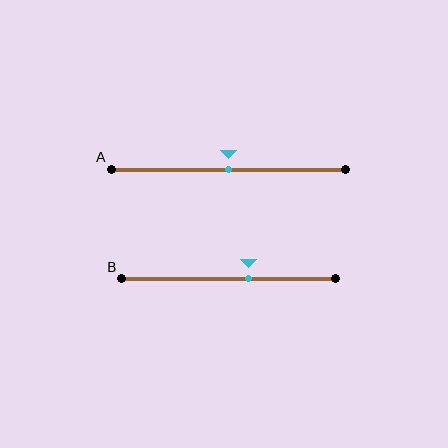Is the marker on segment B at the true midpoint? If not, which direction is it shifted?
No, the marker on segment B is shifted to the right by about 9% of the segment length.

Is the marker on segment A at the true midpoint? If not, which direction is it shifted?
Yes, the marker on segment A is at the true midpoint.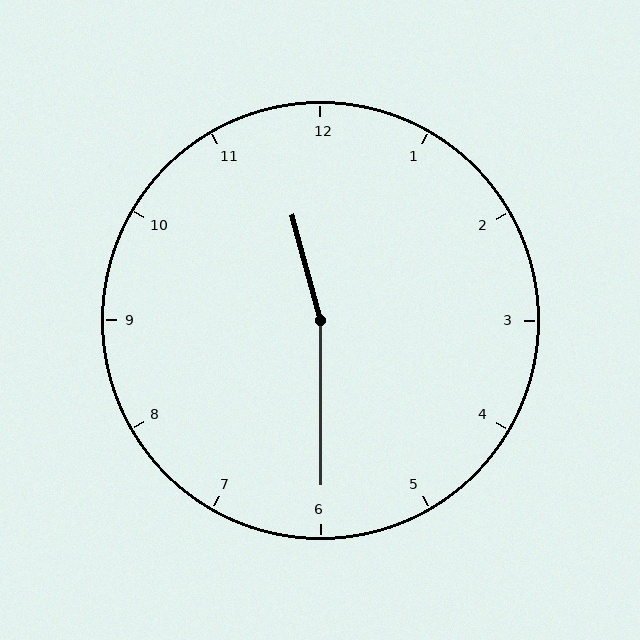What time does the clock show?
11:30.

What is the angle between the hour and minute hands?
Approximately 165 degrees.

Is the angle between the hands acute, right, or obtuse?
It is obtuse.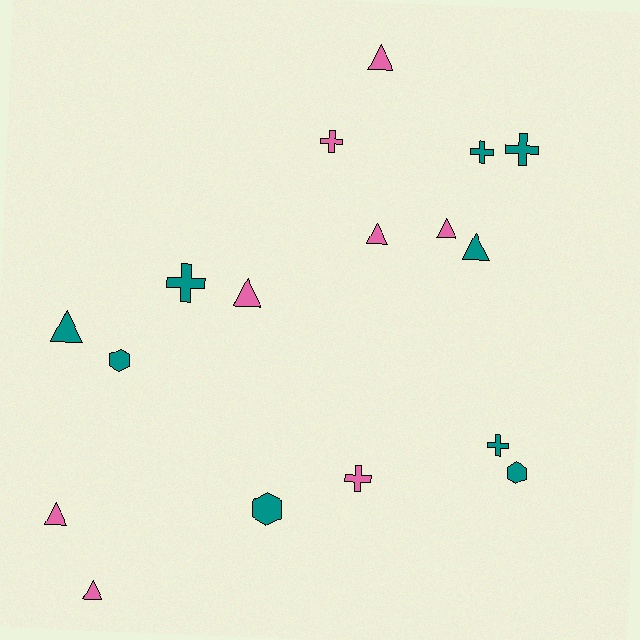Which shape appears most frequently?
Triangle, with 8 objects.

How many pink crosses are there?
There are 2 pink crosses.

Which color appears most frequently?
Teal, with 9 objects.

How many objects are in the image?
There are 17 objects.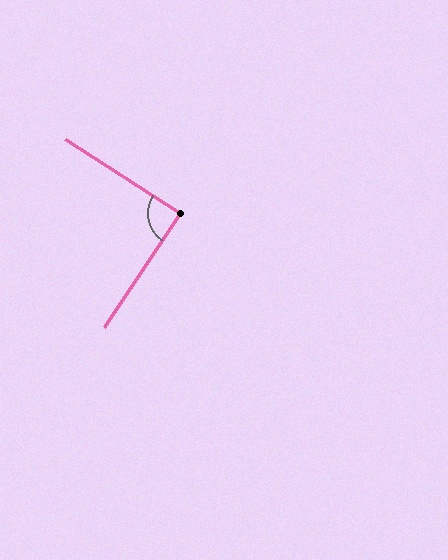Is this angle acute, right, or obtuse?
It is approximately a right angle.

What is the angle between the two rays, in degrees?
Approximately 89 degrees.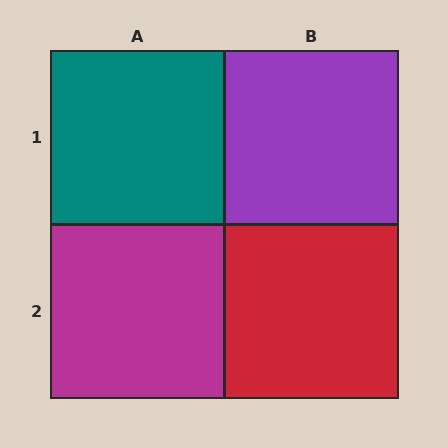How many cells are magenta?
1 cell is magenta.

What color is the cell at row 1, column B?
Purple.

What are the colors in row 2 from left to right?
Magenta, red.